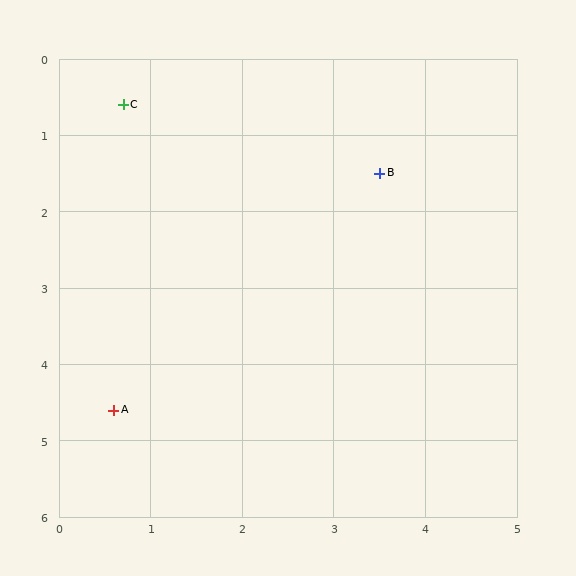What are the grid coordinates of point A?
Point A is at approximately (0.6, 4.6).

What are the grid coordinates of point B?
Point B is at approximately (3.5, 1.5).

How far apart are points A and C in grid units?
Points A and C are about 4.0 grid units apart.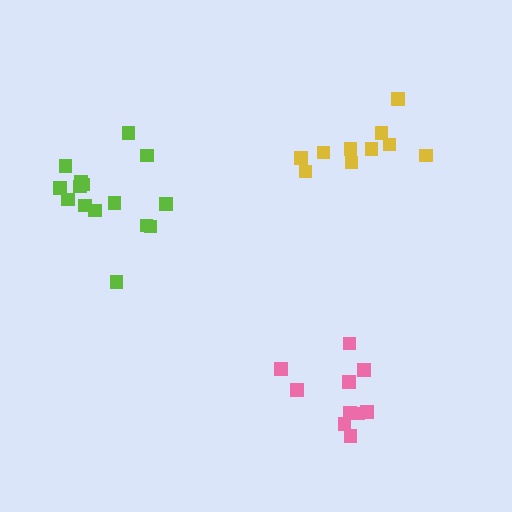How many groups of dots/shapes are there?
There are 3 groups.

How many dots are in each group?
Group 1: 10 dots, Group 2: 15 dots, Group 3: 10 dots (35 total).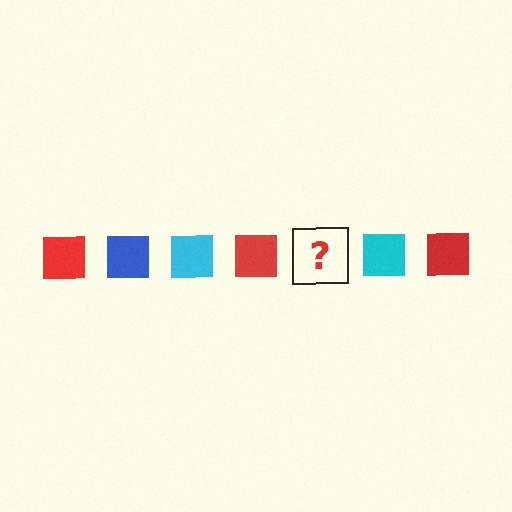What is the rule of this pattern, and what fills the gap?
The rule is that the pattern cycles through red, blue, cyan squares. The gap should be filled with a blue square.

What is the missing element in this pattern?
The missing element is a blue square.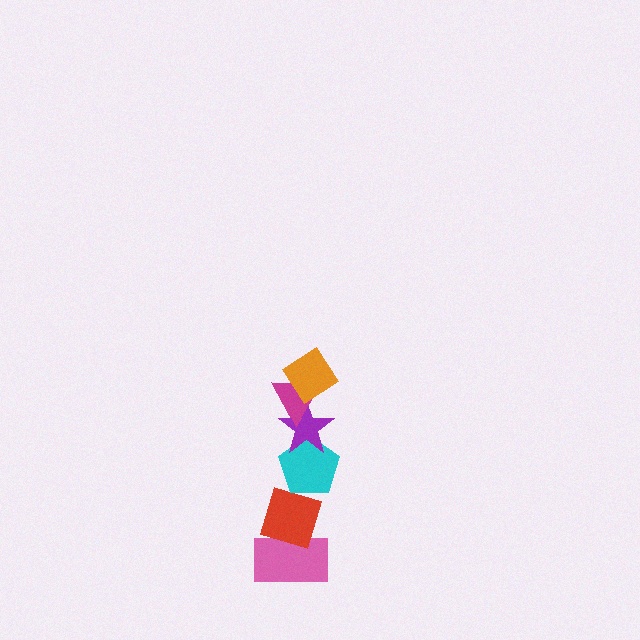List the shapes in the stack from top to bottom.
From top to bottom: the orange diamond, the magenta triangle, the purple star, the cyan pentagon, the red diamond, the pink rectangle.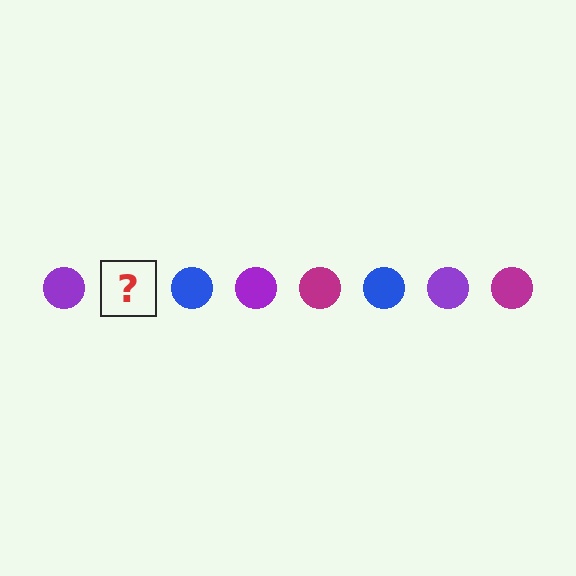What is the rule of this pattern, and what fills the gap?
The rule is that the pattern cycles through purple, magenta, blue circles. The gap should be filled with a magenta circle.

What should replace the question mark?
The question mark should be replaced with a magenta circle.